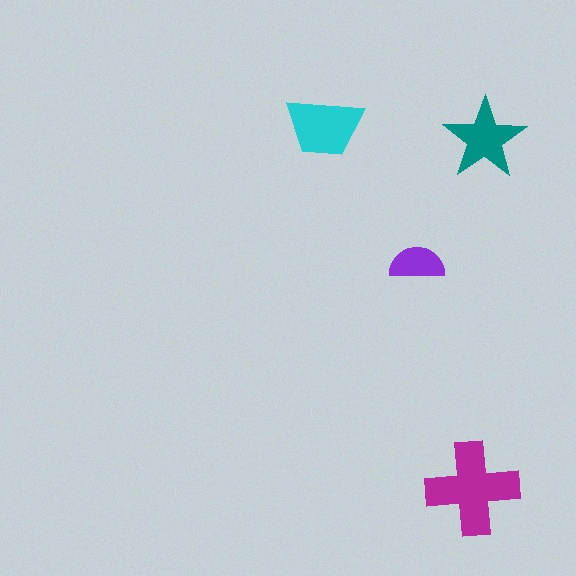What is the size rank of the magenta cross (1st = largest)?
1st.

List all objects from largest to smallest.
The magenta cross, the cyan trapezoid, the teal star, the purple semicircle.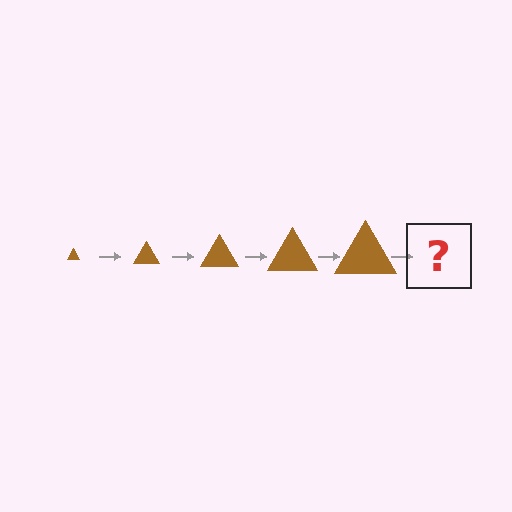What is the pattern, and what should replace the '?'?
The pattern is that the triangle gets progressively larger each step. The '?' should be a brown triangle, larger than the previous one.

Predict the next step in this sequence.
The next step is a brown triangle, larger than the previous one.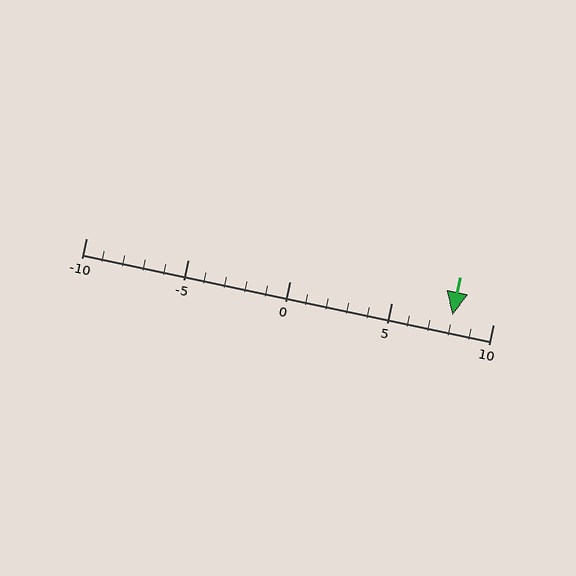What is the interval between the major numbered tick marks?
The major tick marks are spaced 5 units apart.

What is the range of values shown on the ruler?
The ruler shows values from -10 to 10.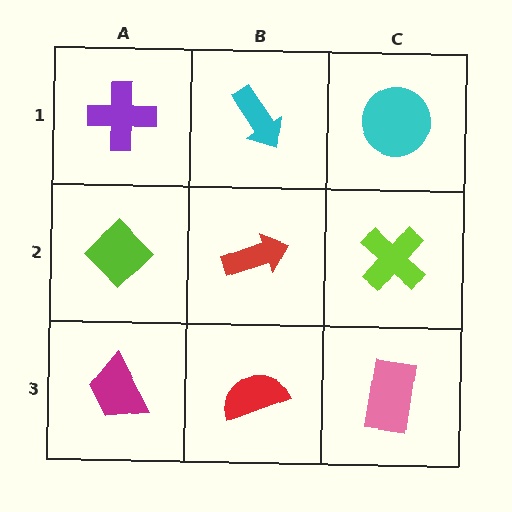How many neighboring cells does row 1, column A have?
2.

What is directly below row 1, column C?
A lime cross.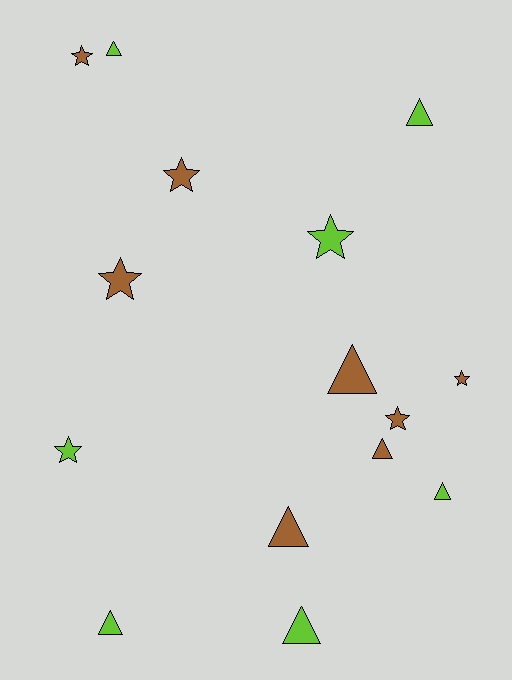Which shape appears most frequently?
Triangle, with 8 objects.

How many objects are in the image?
There are 15 objects.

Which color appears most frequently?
Brown, with 8 objects.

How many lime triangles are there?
There are 5 lime triangles.